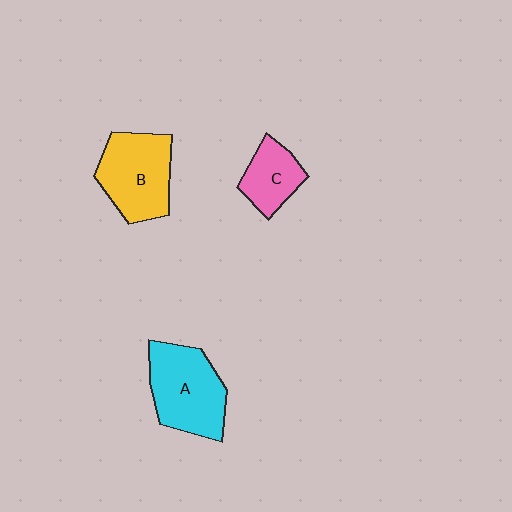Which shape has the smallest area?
Shape C (pink).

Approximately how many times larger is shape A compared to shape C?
Approximately 1.8 times.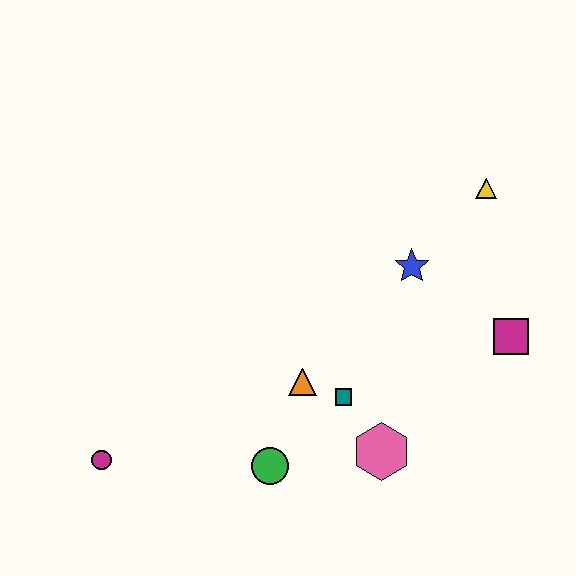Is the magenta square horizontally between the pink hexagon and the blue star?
No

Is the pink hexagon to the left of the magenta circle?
No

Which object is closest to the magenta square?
The blue star is closest to the magenta square.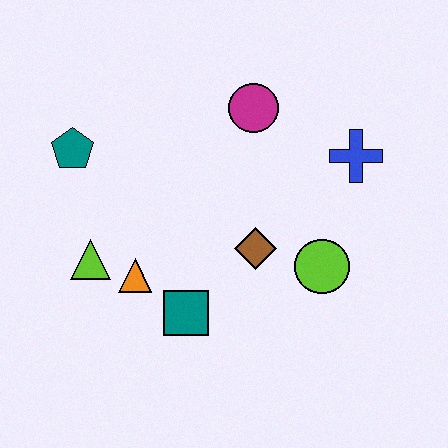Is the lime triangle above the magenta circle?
No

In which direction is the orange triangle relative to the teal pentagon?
The orange triangle is below the teal pentagon.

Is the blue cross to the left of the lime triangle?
No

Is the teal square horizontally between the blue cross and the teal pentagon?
Yes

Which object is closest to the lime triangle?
The orange triangle is closest to the lime triangle.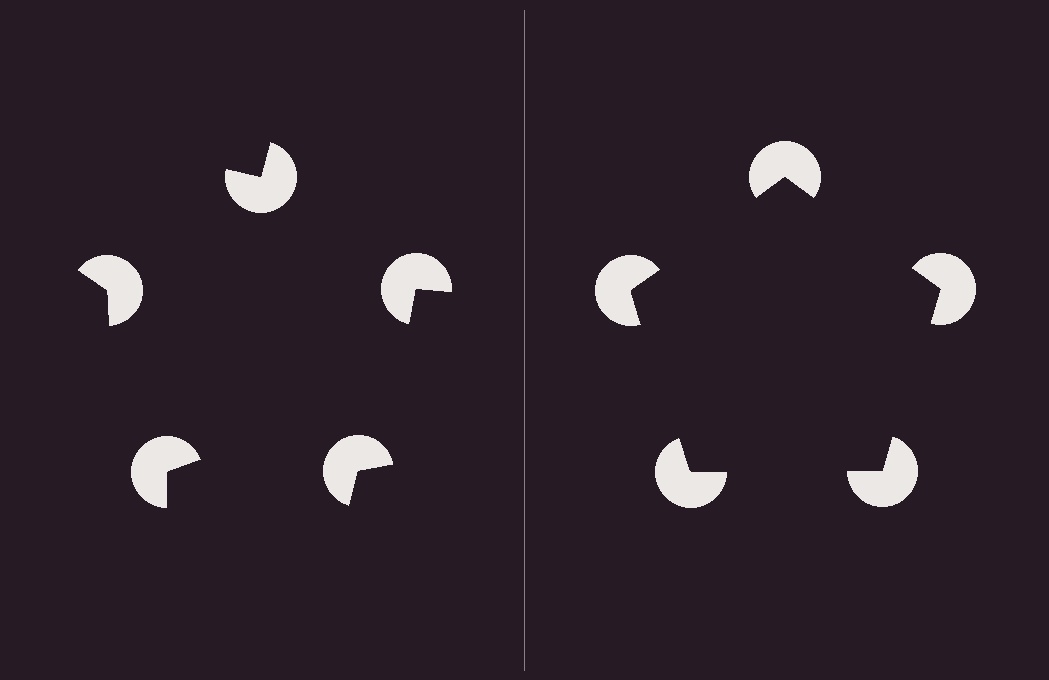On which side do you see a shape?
An illusory pentagon appears on the right side. On the left side the wedge cuts are rotated, so no coherent shape forms.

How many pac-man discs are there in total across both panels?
10 — 5 on each side.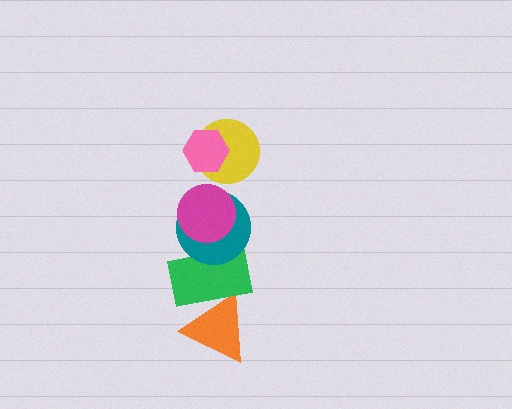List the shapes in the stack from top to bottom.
From top to bottom: the pink hexagon, the yellow circle, the magenta circle, the teal circle, the green rectangle, the orange triangle.